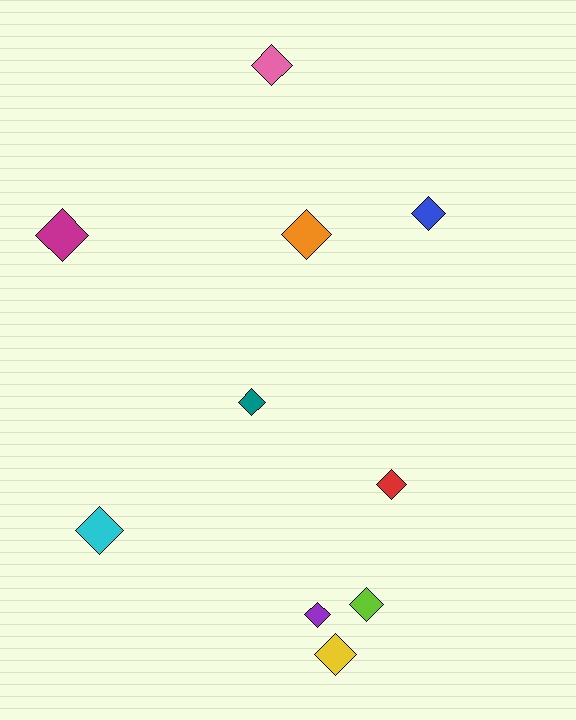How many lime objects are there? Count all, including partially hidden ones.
There is 1 lime object.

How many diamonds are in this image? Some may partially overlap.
There are 10 diamonds.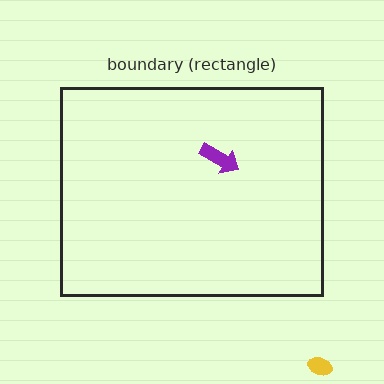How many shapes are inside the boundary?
1 inside, 1 outside.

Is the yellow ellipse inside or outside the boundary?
Outside.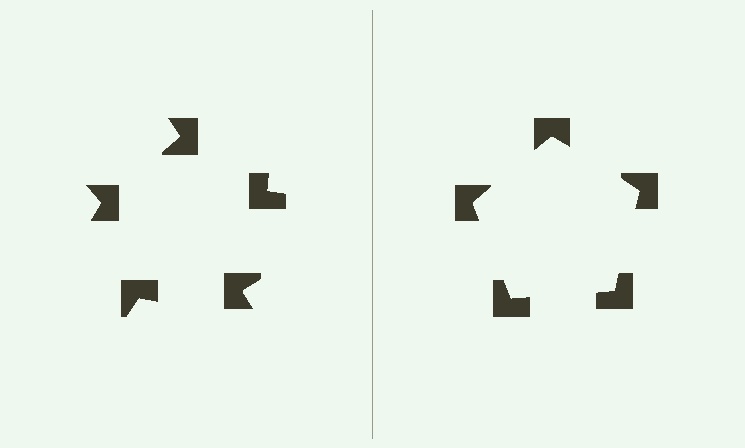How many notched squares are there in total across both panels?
10 — 5 on each side.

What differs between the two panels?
The notched squares are positioned identically on both sides; only the wedge orientations differ. On the right they align to a pentagon; on the left they are misaligned.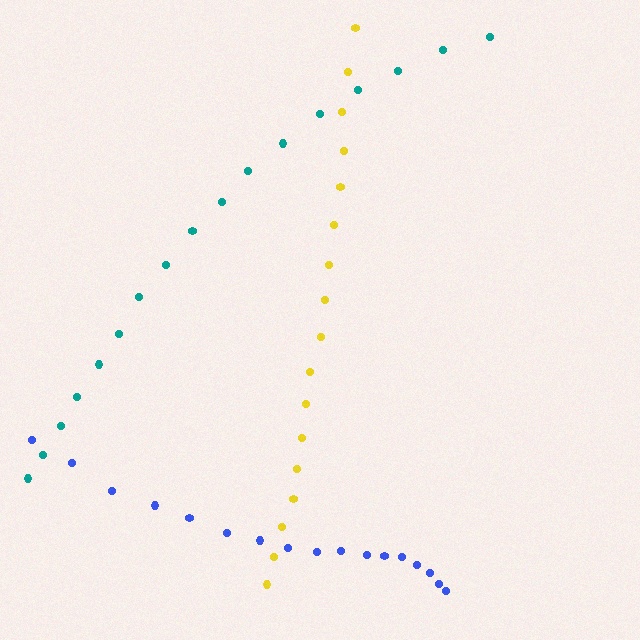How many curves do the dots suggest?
There are 3 distinct paths.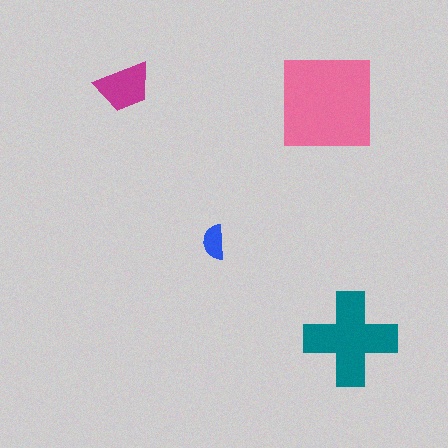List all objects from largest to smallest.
The pink square, the teal cross, the magenta trapezoid, the blue semicircle.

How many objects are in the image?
There are 4 objects in the image.